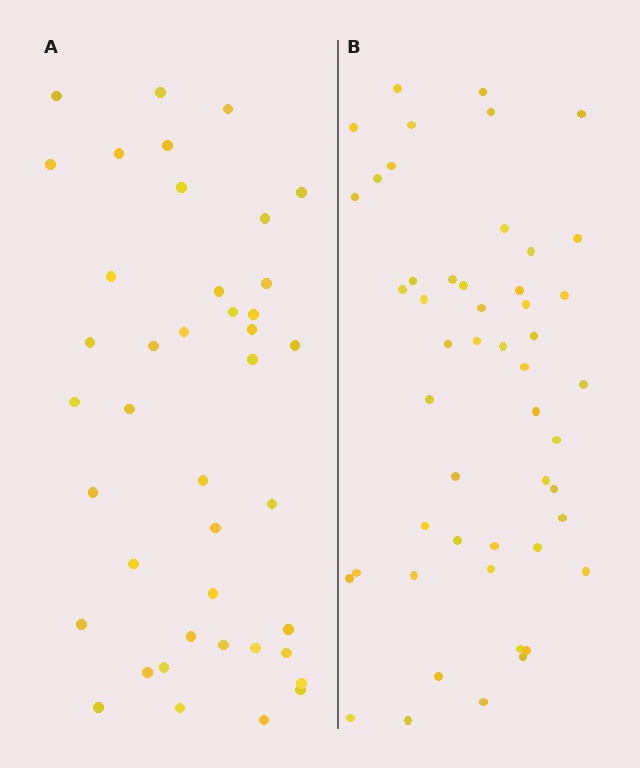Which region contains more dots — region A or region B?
Region B (the right region) has more dots.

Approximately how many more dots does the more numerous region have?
Region B has roughly 8 or so more dots than region A.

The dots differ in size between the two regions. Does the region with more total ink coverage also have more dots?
No. Region A has more total ink coverage because its dots are larger, but region B actually contains more individual dots. Total area can be misleading — the number of items is what matters here.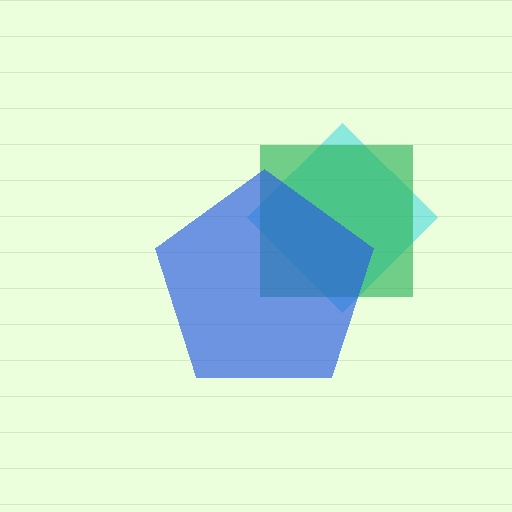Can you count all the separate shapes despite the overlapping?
Yes, there are 3 separate shapes.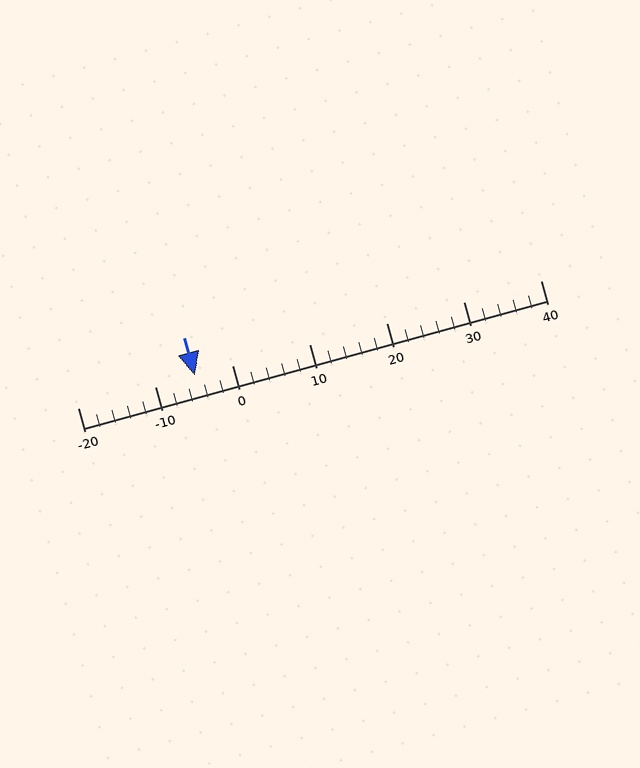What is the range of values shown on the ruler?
The ruler shows values from -20 to 40.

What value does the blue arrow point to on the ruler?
The blue arrow points to approximately -5.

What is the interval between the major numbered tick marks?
The major tick marks are spaced 10 units apart.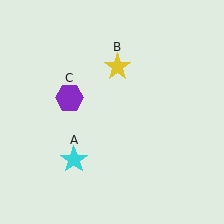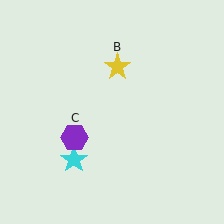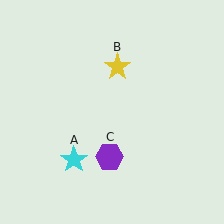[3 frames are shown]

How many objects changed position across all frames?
1 object changed position: purple hexagon (object C).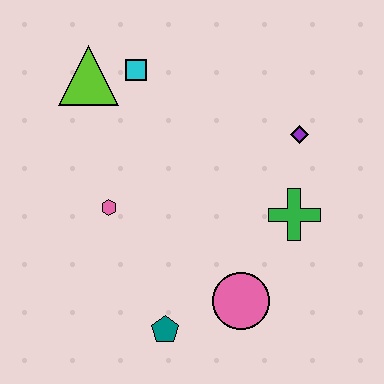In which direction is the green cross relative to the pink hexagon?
The green cross is to the right of the pink hexagon.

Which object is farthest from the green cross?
The lime triangle is farthest from the green cross.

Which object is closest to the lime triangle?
The cyan square is closest to the lime triangle.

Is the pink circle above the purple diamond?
No